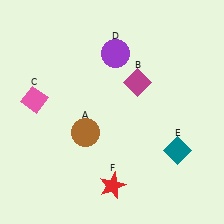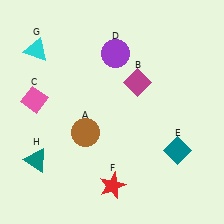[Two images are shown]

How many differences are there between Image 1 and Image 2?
There are 2 differences between the two images.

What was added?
A cyan triangle (G), a teal triangle (H) were added in Image 2.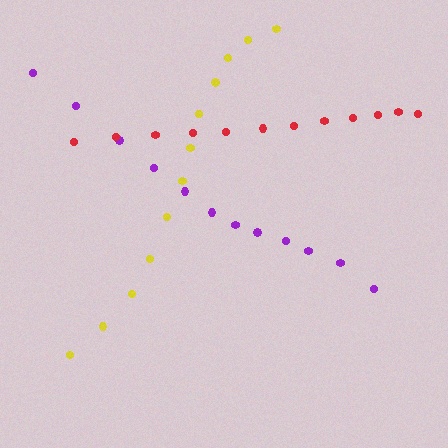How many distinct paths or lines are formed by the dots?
There are 3 distinct paths.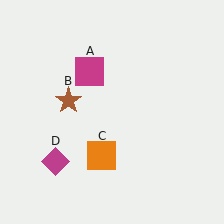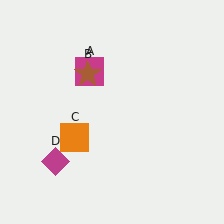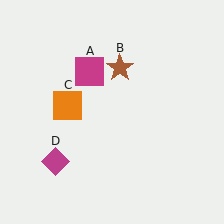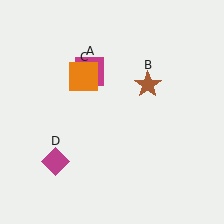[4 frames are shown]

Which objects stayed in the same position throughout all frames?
Magenta square (object A) and magenta diamond (object D) remained stationary.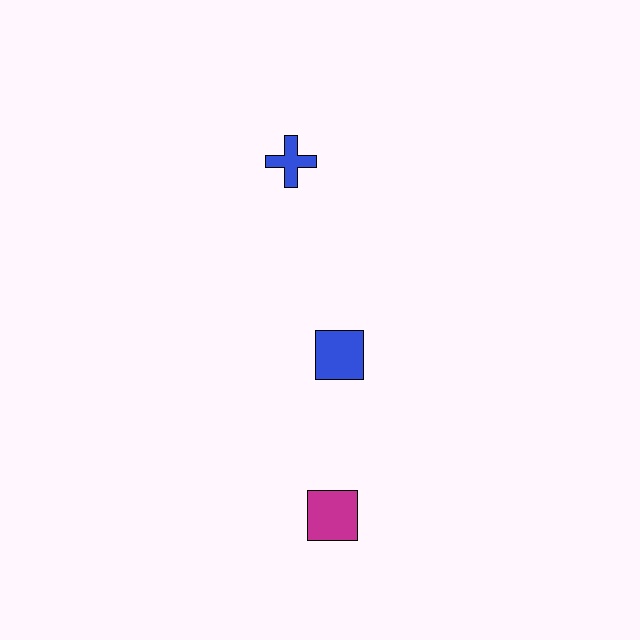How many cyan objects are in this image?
There are no cyan objects.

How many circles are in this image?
There are no circles.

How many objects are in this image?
There are 3 objects.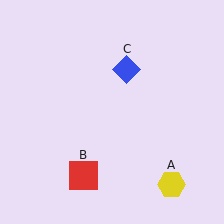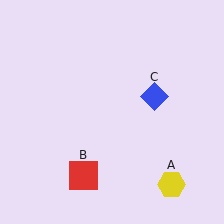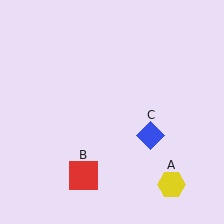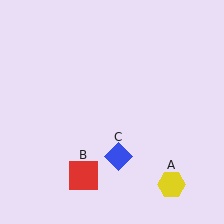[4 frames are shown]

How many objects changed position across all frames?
1 object changed position: blue diamond (object C).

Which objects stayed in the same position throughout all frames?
Yellow hexagon (object A) and red square (object B) remained stationary.